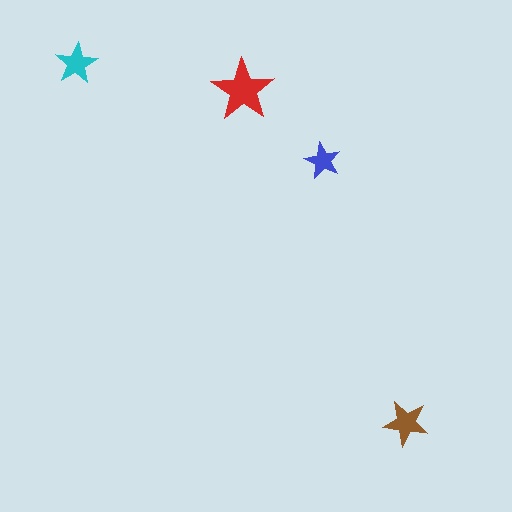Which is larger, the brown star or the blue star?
The brown one.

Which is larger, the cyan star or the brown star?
The brown one.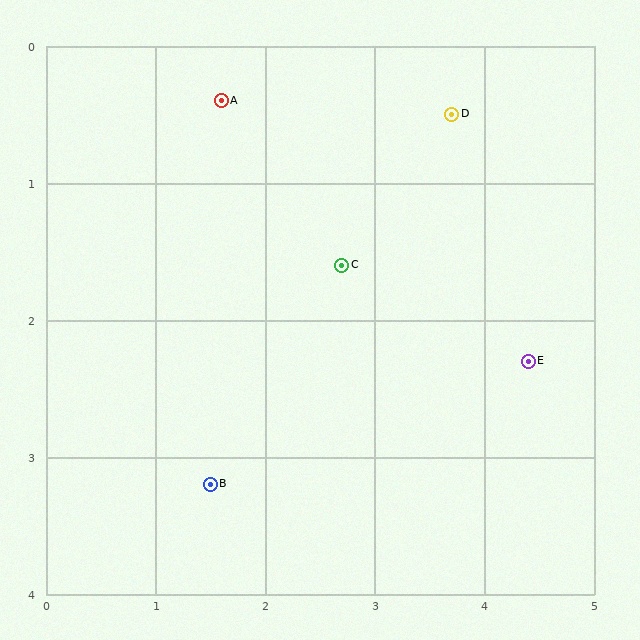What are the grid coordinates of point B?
Point B is at approximately (1.5, 3.2).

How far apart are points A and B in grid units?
Points A and B are about 2.8 grid units apart.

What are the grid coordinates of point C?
Point C is at approximately (2.7, 1.6).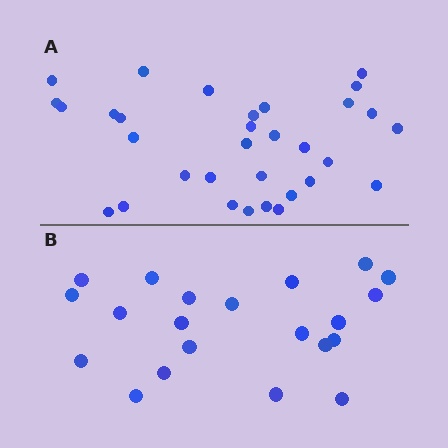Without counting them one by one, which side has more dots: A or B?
Region A (the top region) has more dots.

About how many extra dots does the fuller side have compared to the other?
Region A has roughly 12 or so more dots than region B.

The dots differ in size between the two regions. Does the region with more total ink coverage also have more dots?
No. Region B has more total ink coverage because its dots are larger, but region A actually contains more individual dots. Total area can be misleading — the number of items is what matters here.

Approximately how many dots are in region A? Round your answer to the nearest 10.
About 30 dots. (The exact count is 32, which rounds to 30.)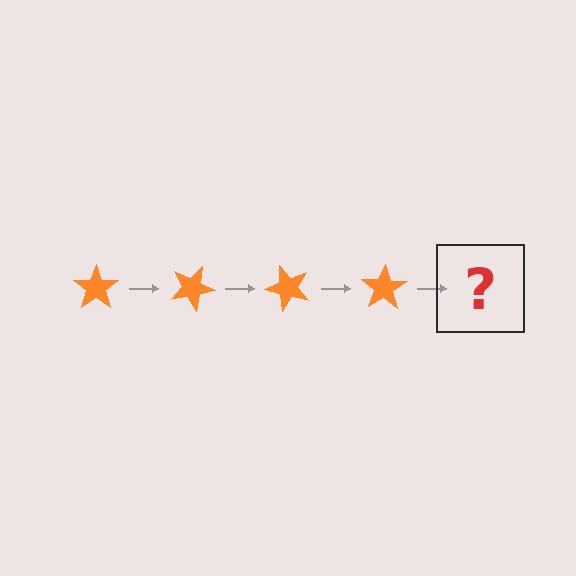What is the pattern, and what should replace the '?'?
The pattern is that the star rotates 25 degrees each step. The '?' should be an orange star rotated 100 degrees.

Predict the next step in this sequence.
The next step is an orange star rotated 100 degrees.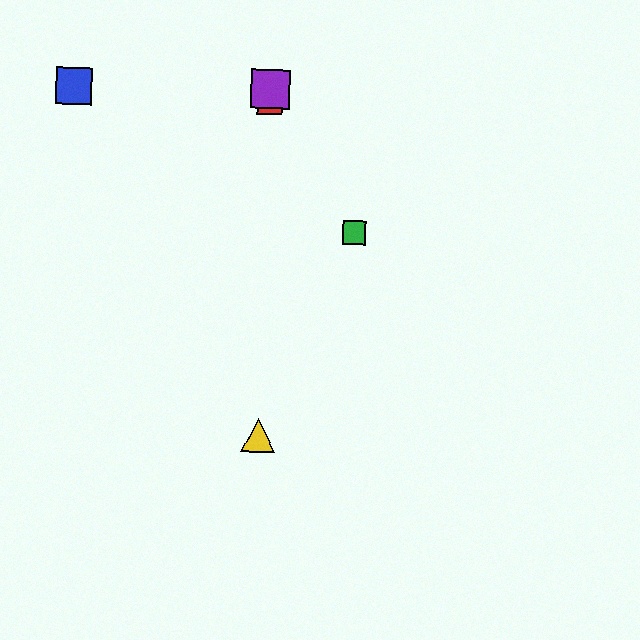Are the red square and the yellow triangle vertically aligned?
Yes, both are at x≈270.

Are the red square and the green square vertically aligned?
No, the red square is at x≈270 and the green square is at x≈354.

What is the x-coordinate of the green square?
The green square is at x≈354.